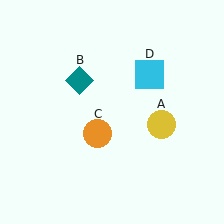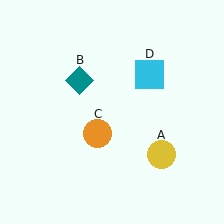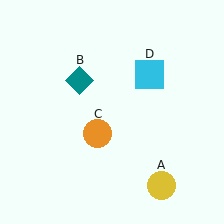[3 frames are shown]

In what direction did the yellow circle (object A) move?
The yellow circle (object A) moved down.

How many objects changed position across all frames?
1 object changed position: yellow circle (object A).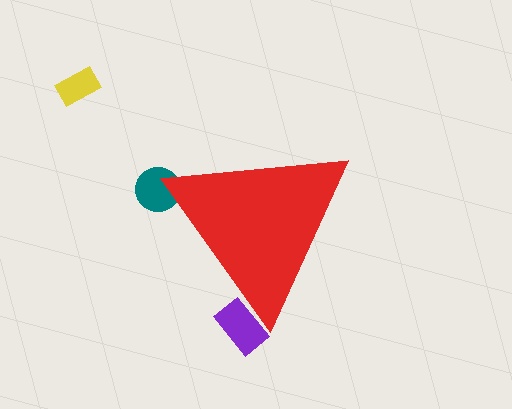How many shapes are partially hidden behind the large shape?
2 shapes are partially hidden.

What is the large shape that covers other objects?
A red triangle.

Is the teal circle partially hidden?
Yes, the teal circle is partially hidden behind the red triangle.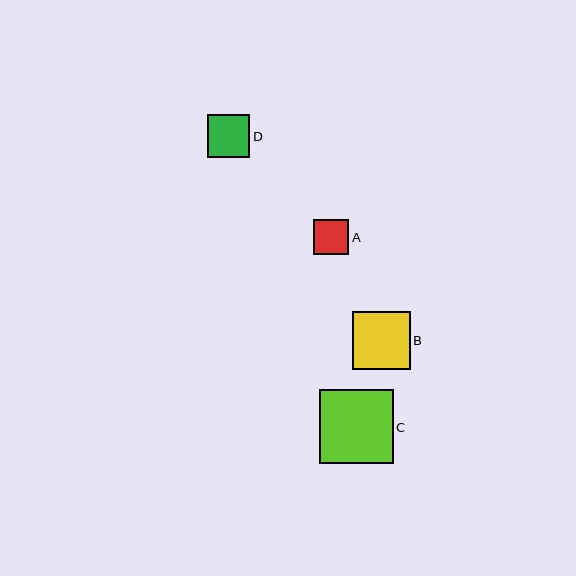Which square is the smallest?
Square A is the smallest with a size of approximately 35 pixels.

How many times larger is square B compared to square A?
Square B is approximately 1.6 times the size of square A.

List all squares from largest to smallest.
From largest to smallest: C, B, D, A.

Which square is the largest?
Square C is the largest with a size of approximately 74 pixels.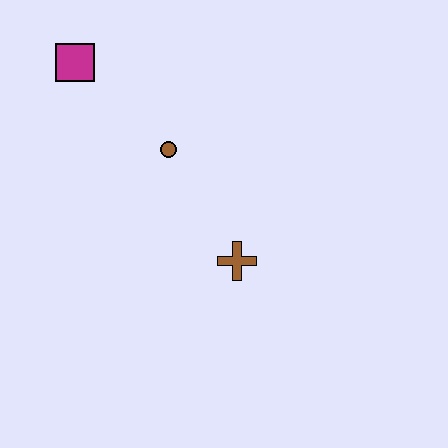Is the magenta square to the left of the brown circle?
Yes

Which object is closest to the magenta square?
The brown circle is closest to the magenta square.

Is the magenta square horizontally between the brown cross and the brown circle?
No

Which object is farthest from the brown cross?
The magenta square is farthest from the brown cross.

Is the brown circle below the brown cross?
No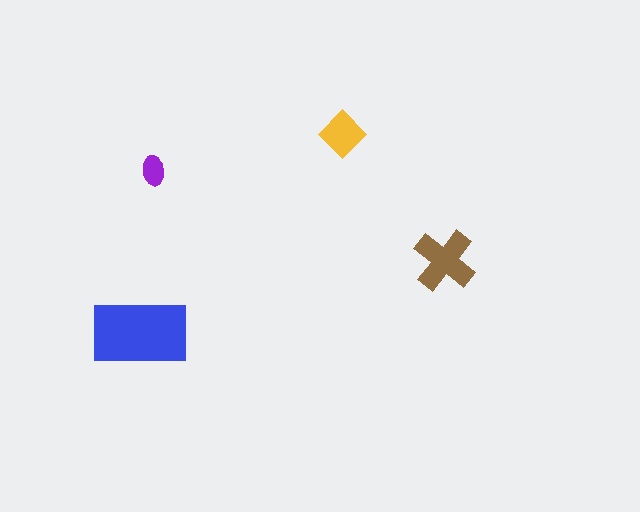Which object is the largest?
The blue rectangle.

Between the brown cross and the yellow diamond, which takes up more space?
The brown cross.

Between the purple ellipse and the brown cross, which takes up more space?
The brown cross.